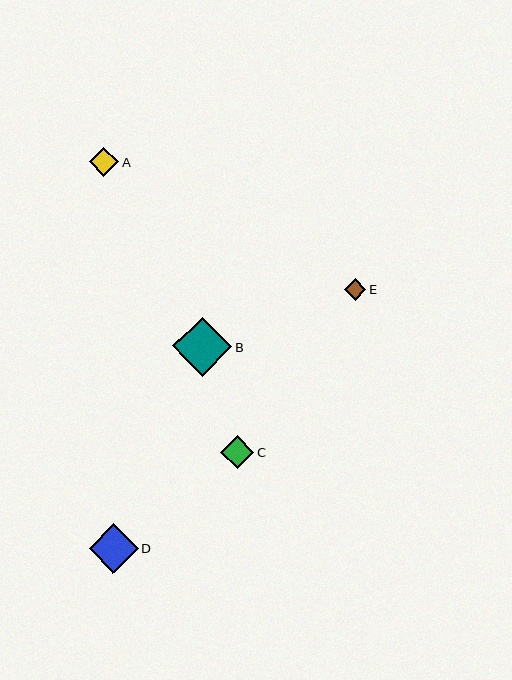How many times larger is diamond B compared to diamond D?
Diamond B is approximately 1.2 times the size of diamond D.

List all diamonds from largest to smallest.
From largest to smallest: B, D, C, A, E.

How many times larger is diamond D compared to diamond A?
Diamond D is approximately 1.7 times the size of diamond A.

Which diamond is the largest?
Diamond B is the largest with a size of approximately 60 pixels.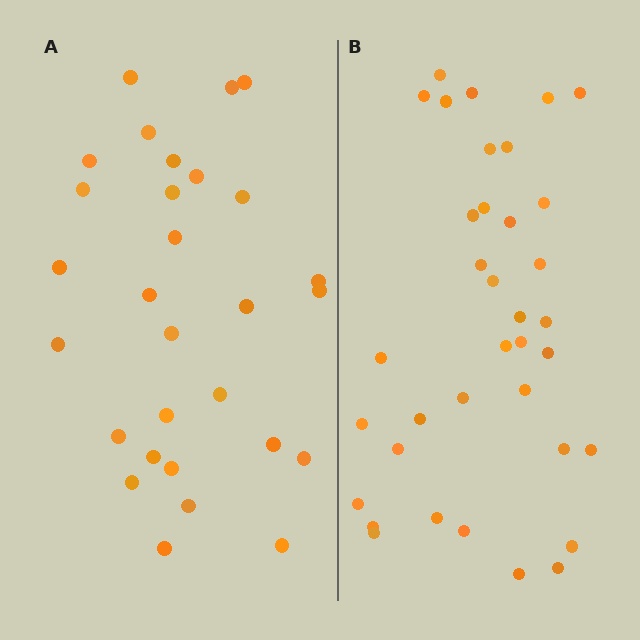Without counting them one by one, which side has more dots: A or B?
Region B (the right region) has more dots.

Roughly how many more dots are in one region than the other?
Region B has roughly 8 or so more dots than region A.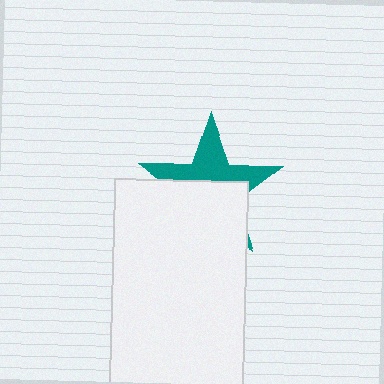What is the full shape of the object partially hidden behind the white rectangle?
The partially hidden object is a teal star.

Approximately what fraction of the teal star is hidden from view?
Roughly 56% of the teal star is hidden behind the white rectangle.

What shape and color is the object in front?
The object in front is a white rectangle.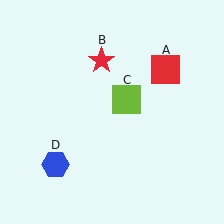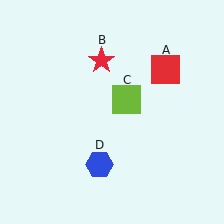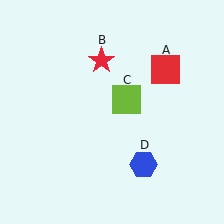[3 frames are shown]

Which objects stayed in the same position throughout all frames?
Red square (object A) and red star (object B) and lime square (object C) remained stationary.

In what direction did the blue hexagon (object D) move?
The blue hexagon (object D) moved right.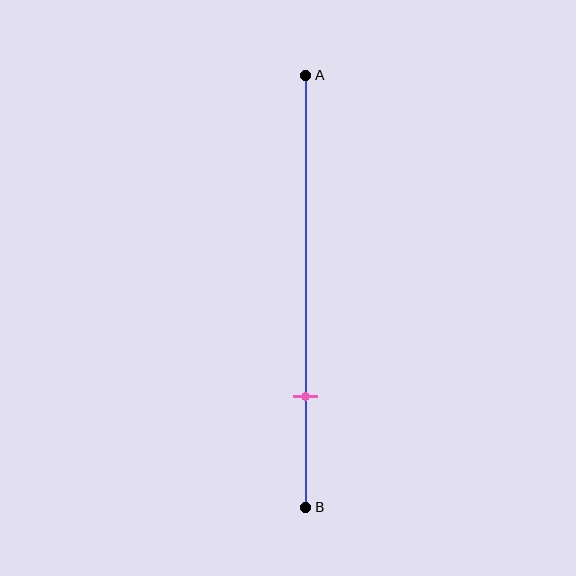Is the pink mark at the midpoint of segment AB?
No, the mark is at about 75% from A, not at the 50% midpoint.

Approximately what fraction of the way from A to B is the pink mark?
The pink mark is approximately 75% of the way from A to B.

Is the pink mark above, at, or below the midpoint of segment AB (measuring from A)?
The pink mark is below the midpoint of segment AB.